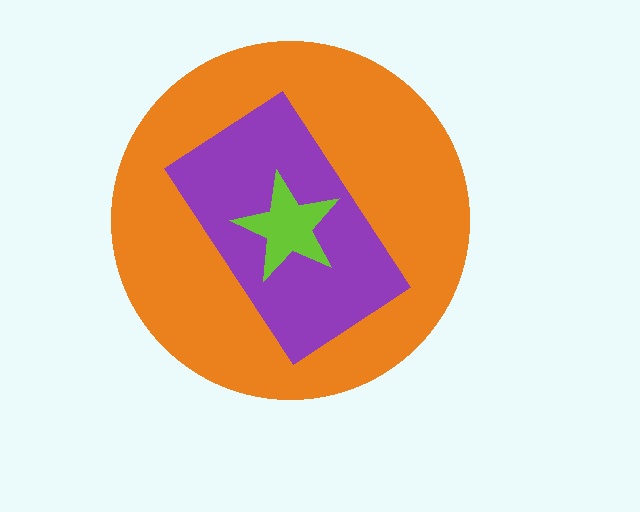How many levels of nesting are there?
3.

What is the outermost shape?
The orange circle.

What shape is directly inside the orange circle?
The purple rectangle.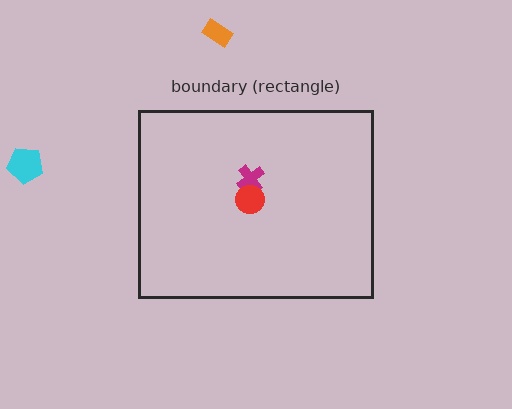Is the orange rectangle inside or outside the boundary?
Outside.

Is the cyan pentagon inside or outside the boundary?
Outside.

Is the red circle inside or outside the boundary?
Inside.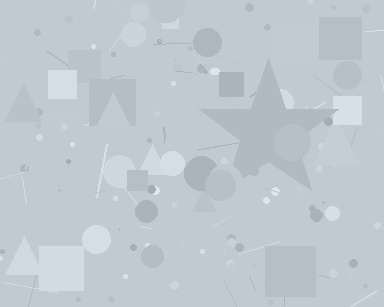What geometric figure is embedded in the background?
A star is embedded in the background.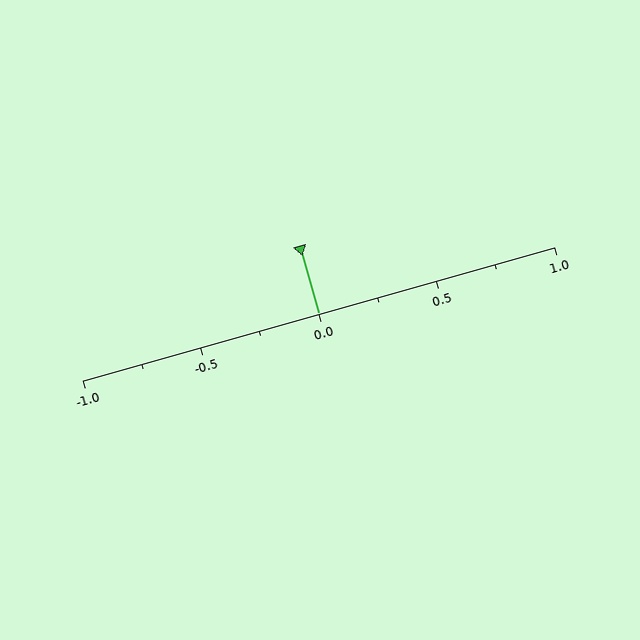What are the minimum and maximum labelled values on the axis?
The axis runs from -1.0 to 1.0.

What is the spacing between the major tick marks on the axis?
The major ticks are spaced 0.5 apart.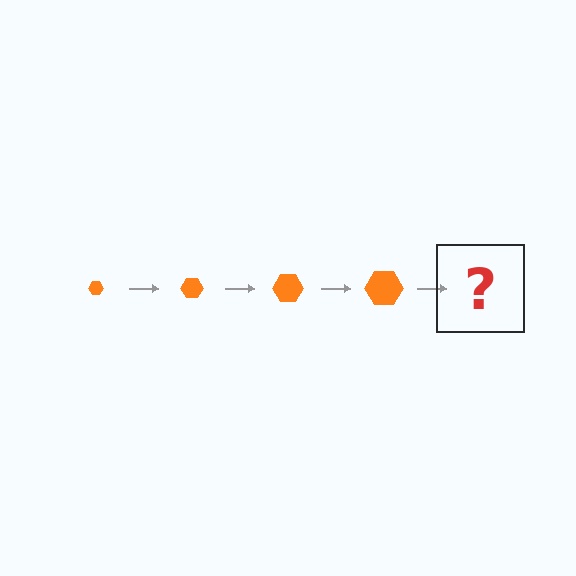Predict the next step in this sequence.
The next step is an orange hexagon, larger than the previous one.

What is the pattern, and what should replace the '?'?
The pattern is that the hexagon gets progressively larger each step. The '?' should be an orange hexagon, larger than the previous one.